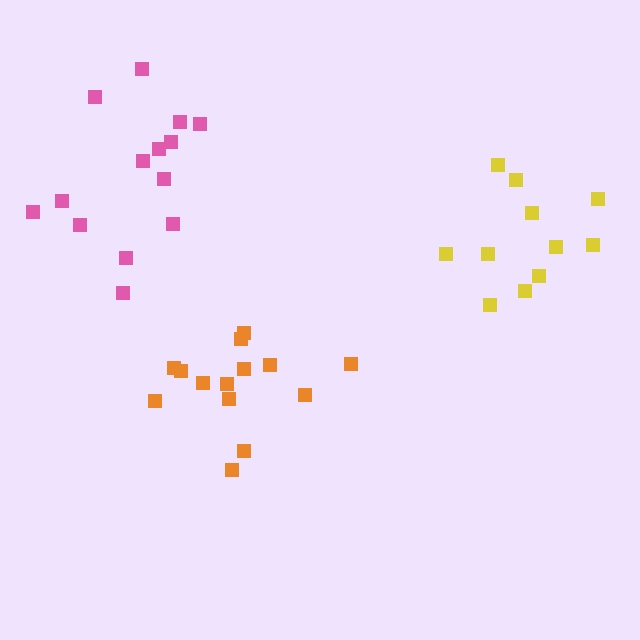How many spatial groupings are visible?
There are 3 spatial groupings.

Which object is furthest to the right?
The yellow cluster is rightmost.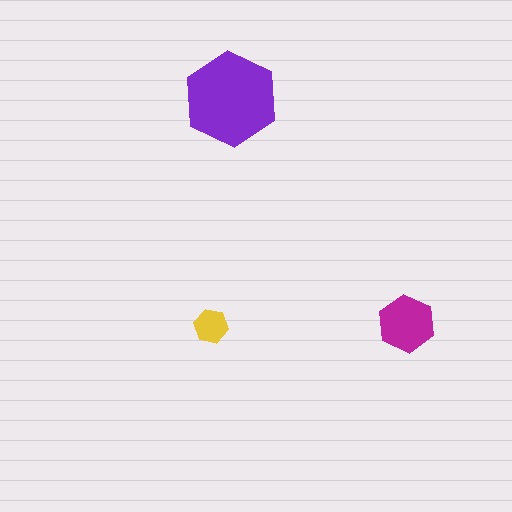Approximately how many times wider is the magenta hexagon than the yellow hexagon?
About 1.5 times wider.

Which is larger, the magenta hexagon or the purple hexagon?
The purple one.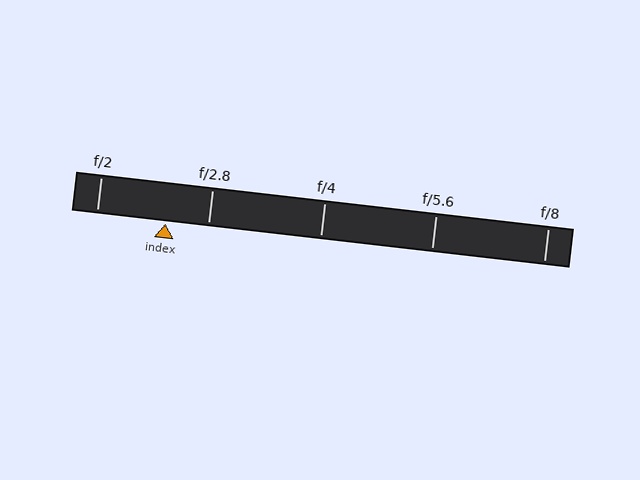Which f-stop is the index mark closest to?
The index mark is closest to f/2.8.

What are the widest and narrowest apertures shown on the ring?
The widest aperture shown is f/2 and the narrowest is f/8.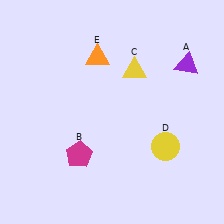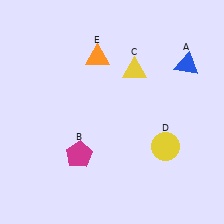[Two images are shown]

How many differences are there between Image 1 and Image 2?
There is 1 difference between the two images.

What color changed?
The triangle (A) changed from purple in Image 1 to blue in Image 2.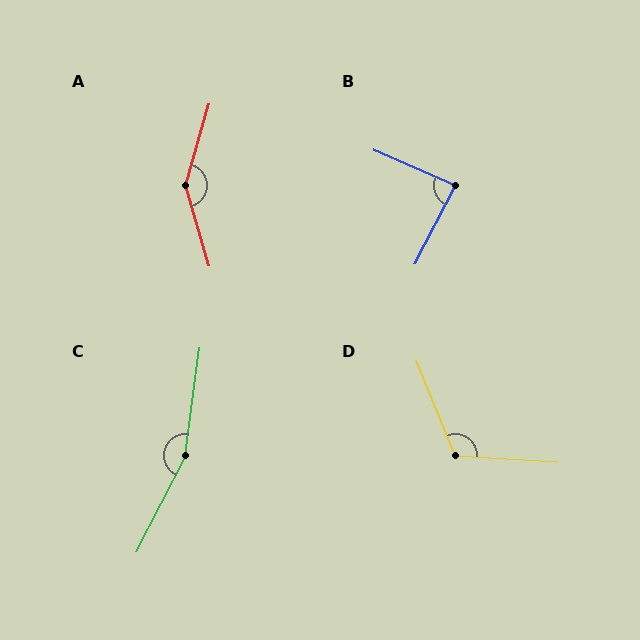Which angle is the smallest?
B, at approximately 86 degrees.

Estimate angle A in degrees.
Approximately 147 degrees.